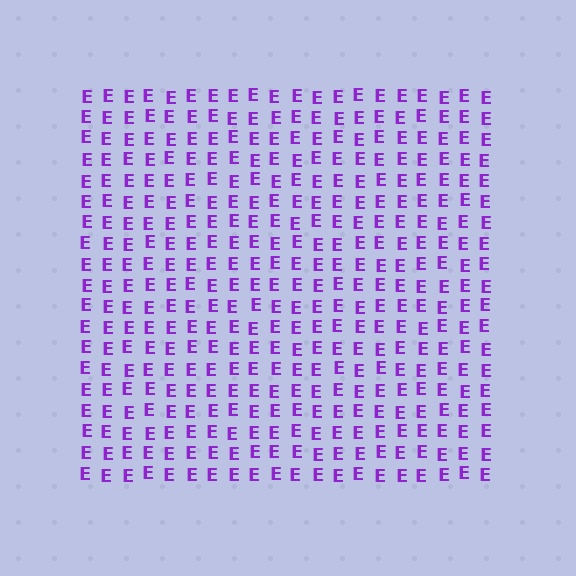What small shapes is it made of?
It is made of small letter E's.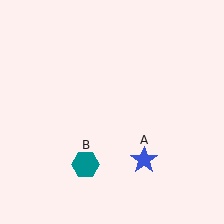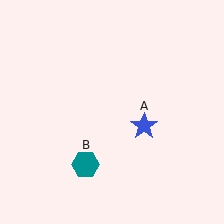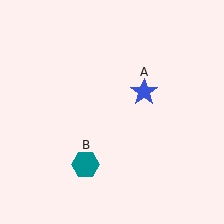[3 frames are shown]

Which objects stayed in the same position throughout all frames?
Teal hexagon (object B) remained stationary.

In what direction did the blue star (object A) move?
The blue star (object A) moved up.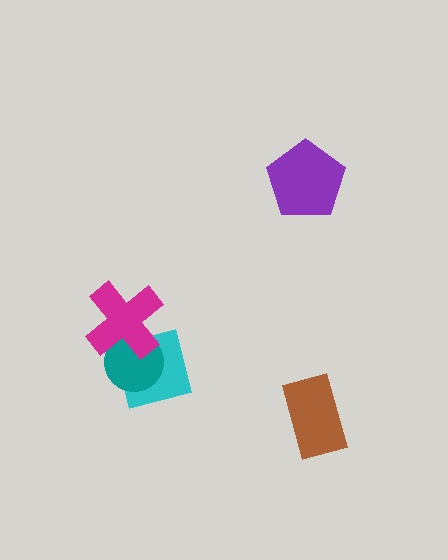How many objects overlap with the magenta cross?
2 objects overlap with the magenta cross.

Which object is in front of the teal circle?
The magenta cross is in front of the teal circle.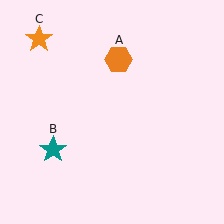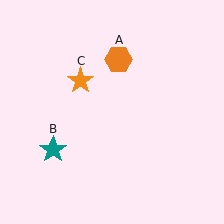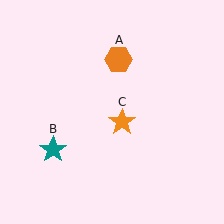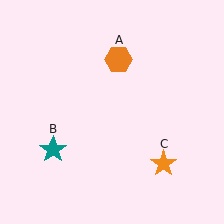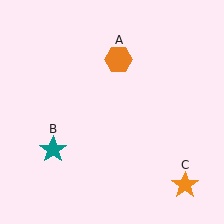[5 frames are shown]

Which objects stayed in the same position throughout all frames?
Orange hexagon (object A) and teal star (object B) remained stationary.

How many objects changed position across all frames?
1 object changed position: orange star (object C).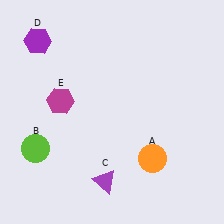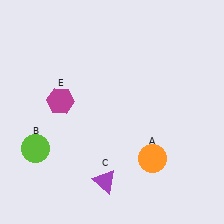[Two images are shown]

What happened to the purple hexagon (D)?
The purple hexagon (D) was removed in Image 2. It was in the top-left area of Image 1.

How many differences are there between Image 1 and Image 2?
There is 1 difference between the two images.